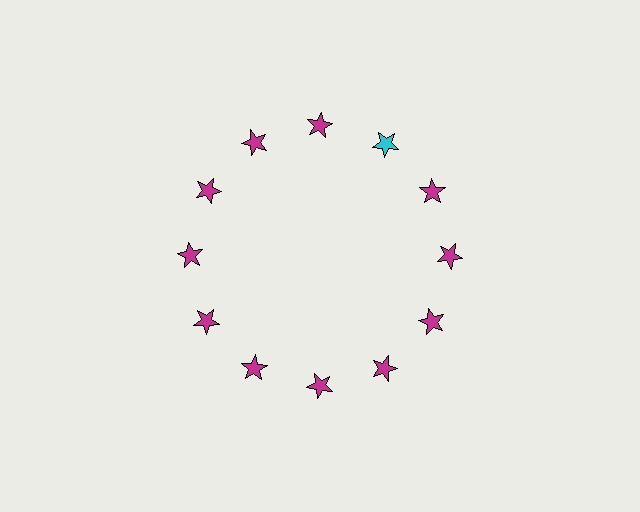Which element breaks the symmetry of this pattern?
The cyan star at roughly the 1 o'clock position breaks the symmetry. All other shapes are magenta stars.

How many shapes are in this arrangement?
There are 12 shapes arranged in a ring pattern.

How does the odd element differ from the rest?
It has a different color: cyan instead of magenta.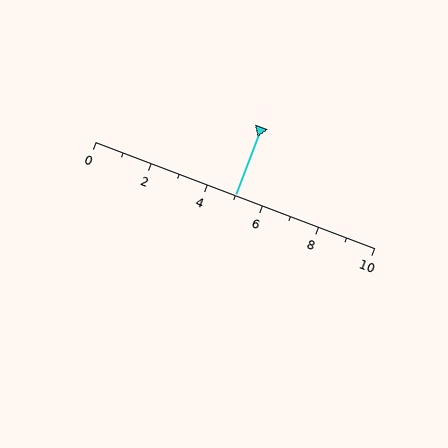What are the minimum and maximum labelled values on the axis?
The axis runs from 0 to 10.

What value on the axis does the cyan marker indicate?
The marker indicates approximately 5.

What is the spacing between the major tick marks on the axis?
The major ticks are spaced 2 apart.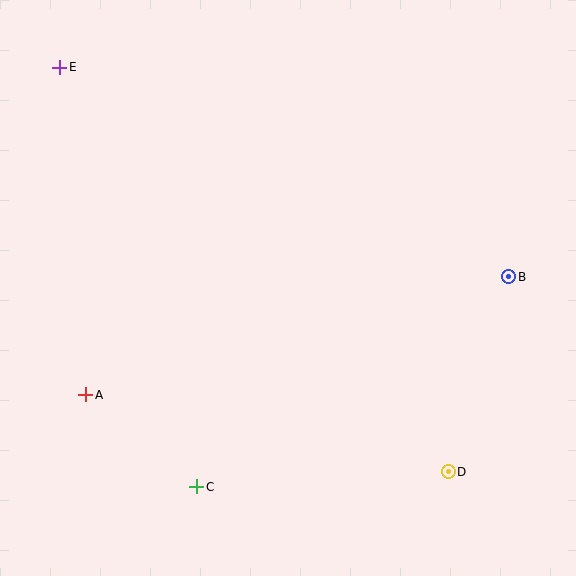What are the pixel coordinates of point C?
Point C is at (197, 487).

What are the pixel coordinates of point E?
Point E is at (60, 67).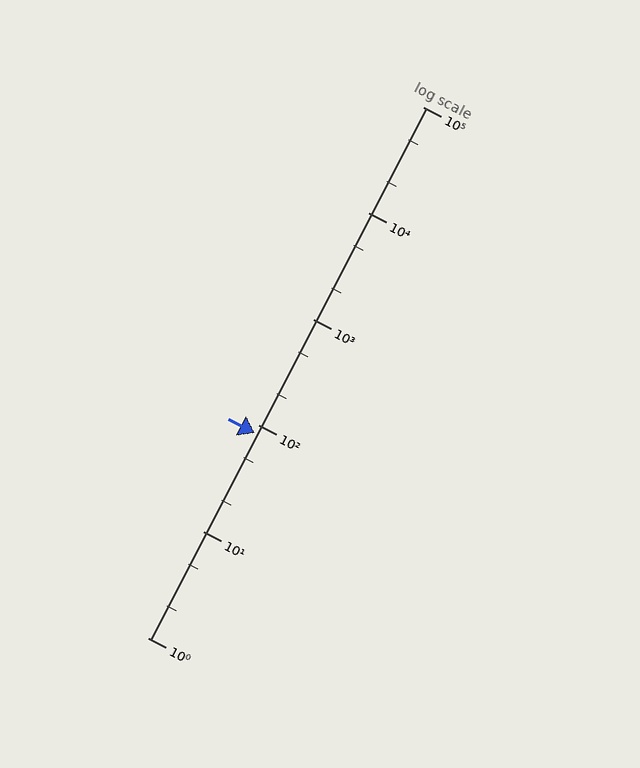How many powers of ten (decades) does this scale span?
The scale spans 5 decades, from 1 to 100000.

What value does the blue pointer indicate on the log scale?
The pointer indicates approximately 84.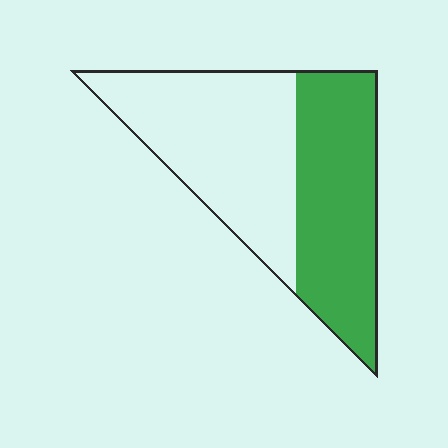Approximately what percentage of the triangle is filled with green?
Approximately 45%.